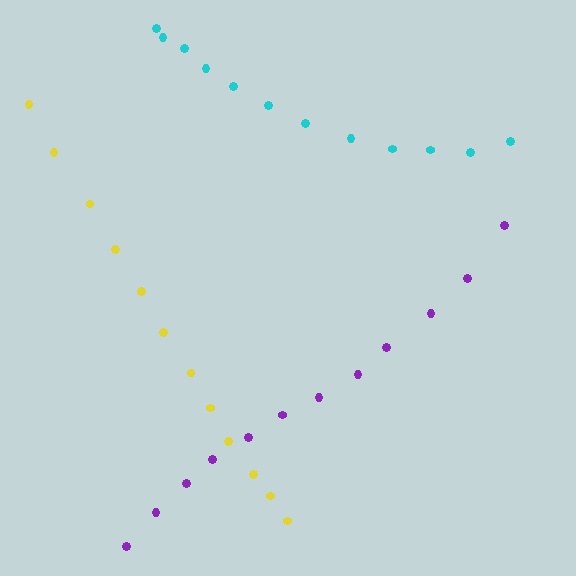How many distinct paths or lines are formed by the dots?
There are 3 distinct paths.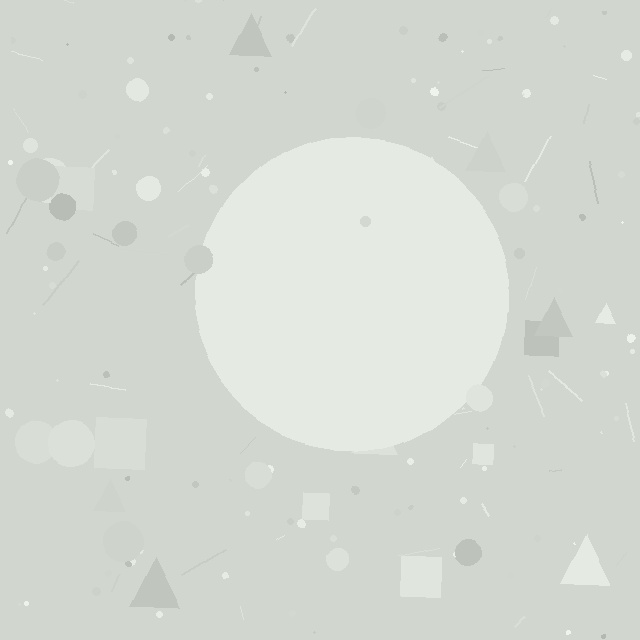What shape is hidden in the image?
A circle is hidden in the image.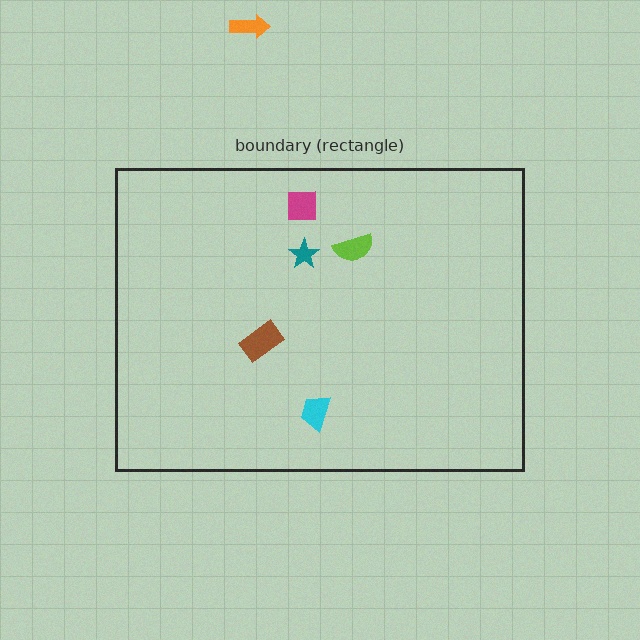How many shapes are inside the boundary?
5 inside, 1 outside.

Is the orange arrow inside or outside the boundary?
Outside.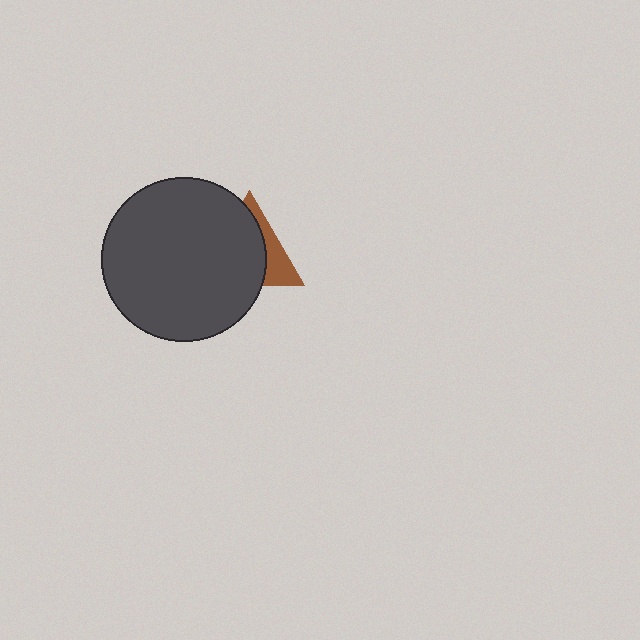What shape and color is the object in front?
The object in front is a dark gray circle.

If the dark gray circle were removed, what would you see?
You would see the complete brown triangle.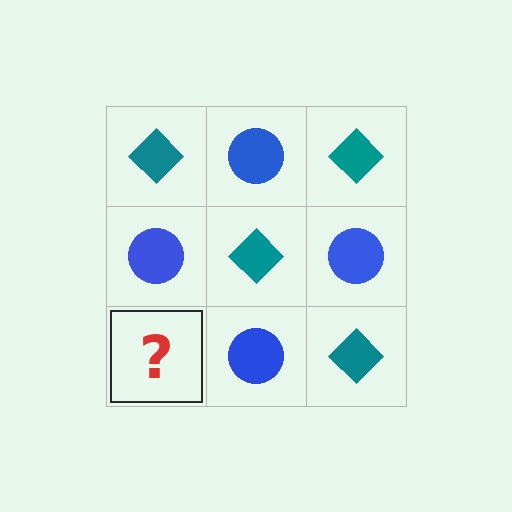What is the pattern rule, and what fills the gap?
The rule is that it alternates teal diamond and blue circle in a checkerboard pattern. The gap should be filled with a teal diamond.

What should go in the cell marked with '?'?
The missing cell should contain a teal diamond.